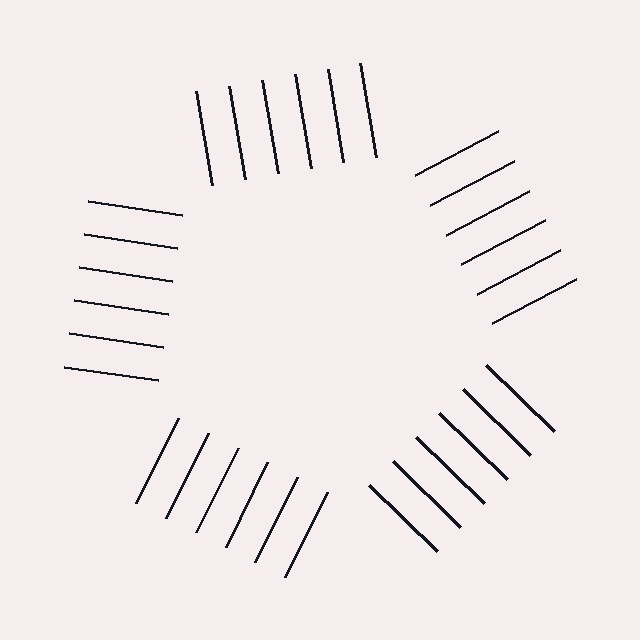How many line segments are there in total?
30 — 6 along each of the 5 edges.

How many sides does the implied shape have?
5 sides — the line-ends trace a pentagon.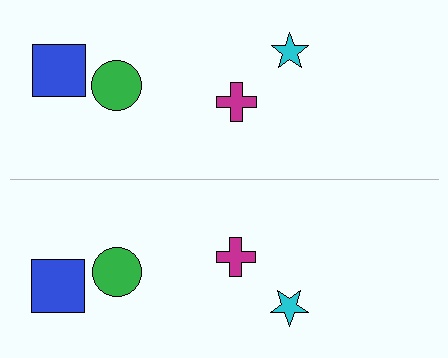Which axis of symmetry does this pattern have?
The pattern has a horizontal axis of symmetry running through the center of the image.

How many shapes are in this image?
There are 8 shapes in this image.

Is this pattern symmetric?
Yes, this pattern has bilateral (reflection) symmetry.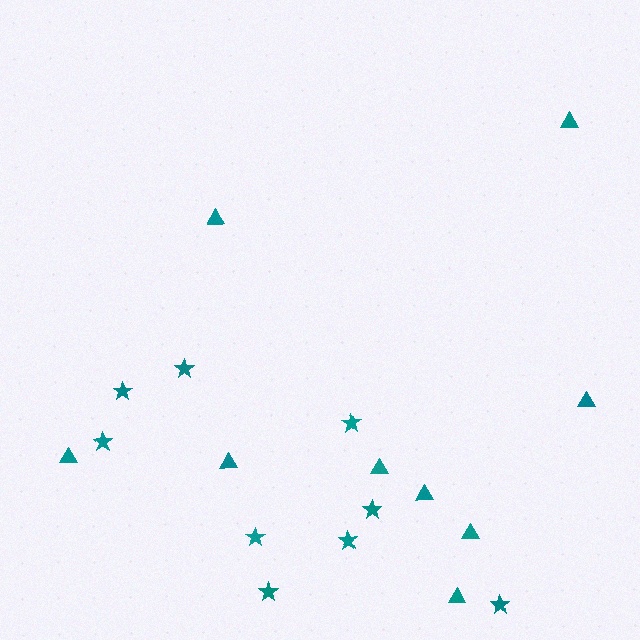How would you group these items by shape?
There are 2 groups: one group of triangles (9) and one group of stars (9).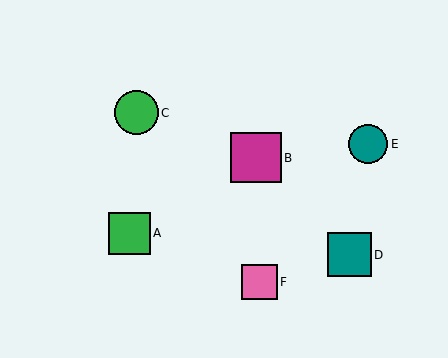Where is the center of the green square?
The center of the green square is at (129, 233).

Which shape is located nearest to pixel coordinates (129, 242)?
The green square (labeled A) at (129, 233) is nearest to that location.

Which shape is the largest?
The magenta square (labeled B) is the largest.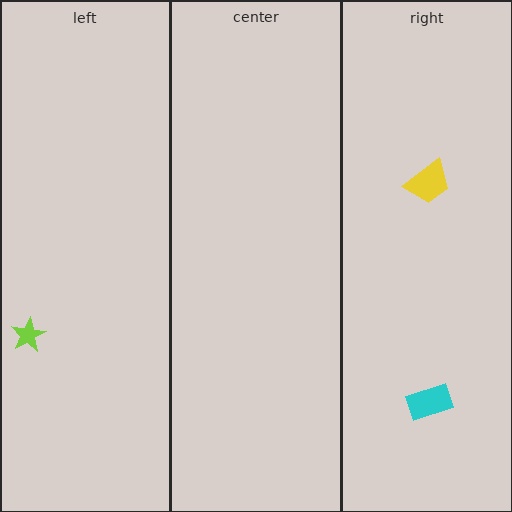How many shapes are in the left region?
1.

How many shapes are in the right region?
2.